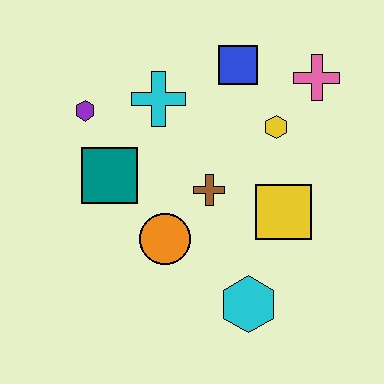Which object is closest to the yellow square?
The brown cross is closest to the yellow square.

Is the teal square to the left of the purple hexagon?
No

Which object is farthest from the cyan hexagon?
The purple hexagon is farthest from the cyan hexagon.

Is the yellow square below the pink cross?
Yes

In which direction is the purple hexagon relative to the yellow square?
The purple hexagon is to the left of the yellow square.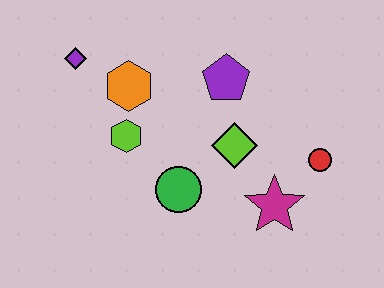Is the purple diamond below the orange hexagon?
No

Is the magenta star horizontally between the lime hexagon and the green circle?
No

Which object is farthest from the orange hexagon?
The red circle is farthest from the orange hexagon.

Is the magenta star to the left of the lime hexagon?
No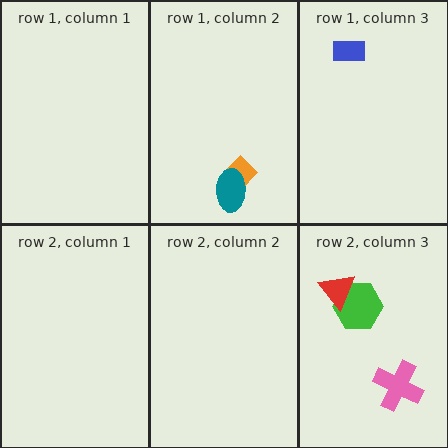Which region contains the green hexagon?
The row 2, column 3 region.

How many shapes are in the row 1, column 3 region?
1.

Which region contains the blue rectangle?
The row 1, column 3 region.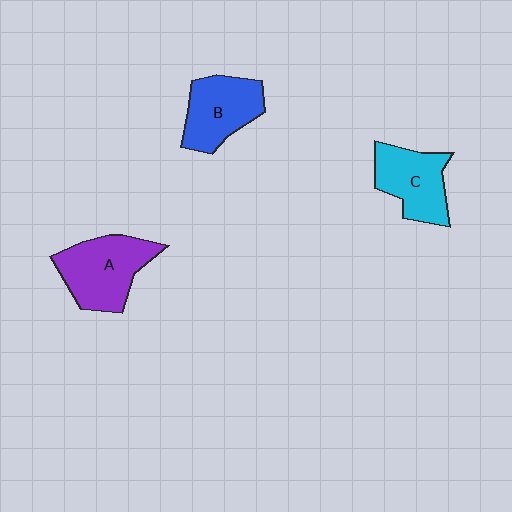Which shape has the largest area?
Shape A (purple).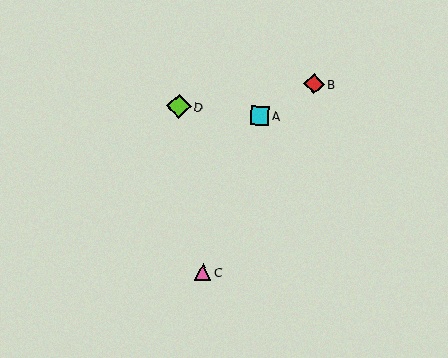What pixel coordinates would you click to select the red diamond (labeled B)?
Click at (314, 84) to select the red diamond B.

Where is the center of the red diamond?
The center of the red diamond is at (314, 84).